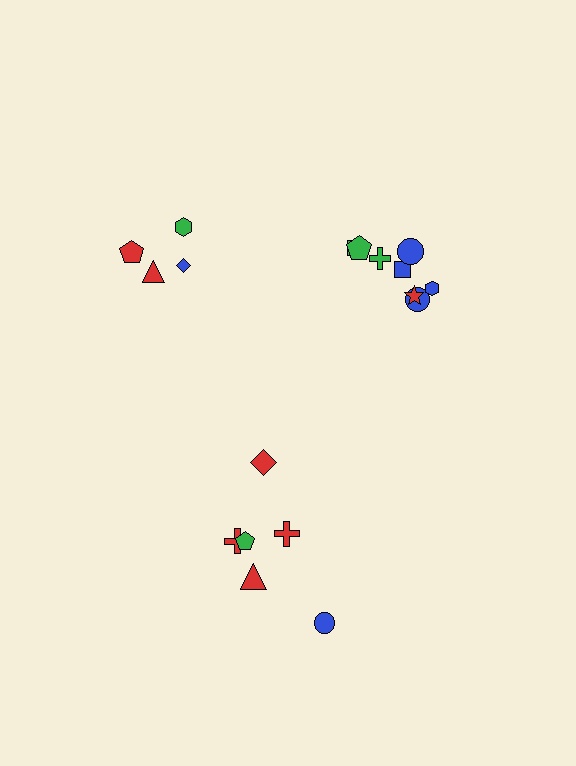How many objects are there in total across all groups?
There are 18 objects.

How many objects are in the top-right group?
There are 8 objects.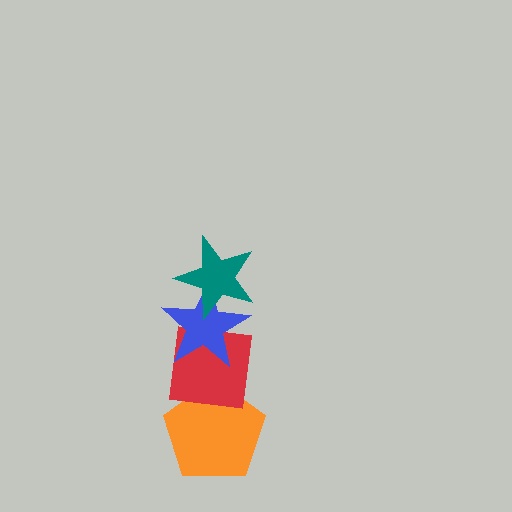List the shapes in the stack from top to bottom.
From top to bottom: the teal star, the blue star, the red square, the orange pentagon.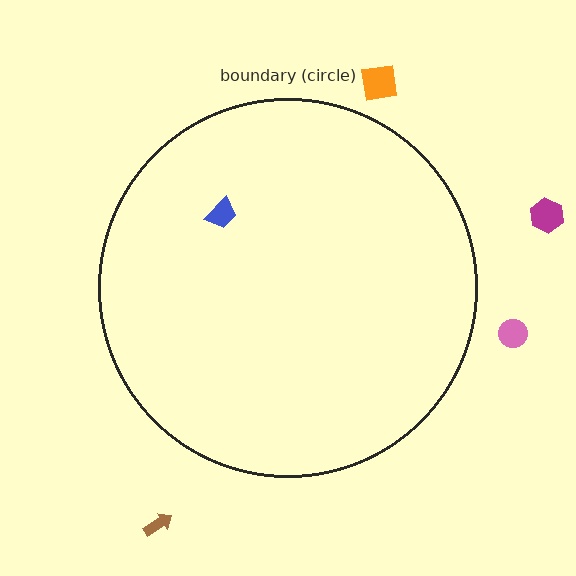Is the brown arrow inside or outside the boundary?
Outside.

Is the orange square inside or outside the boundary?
Outside.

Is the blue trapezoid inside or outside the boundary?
Inside.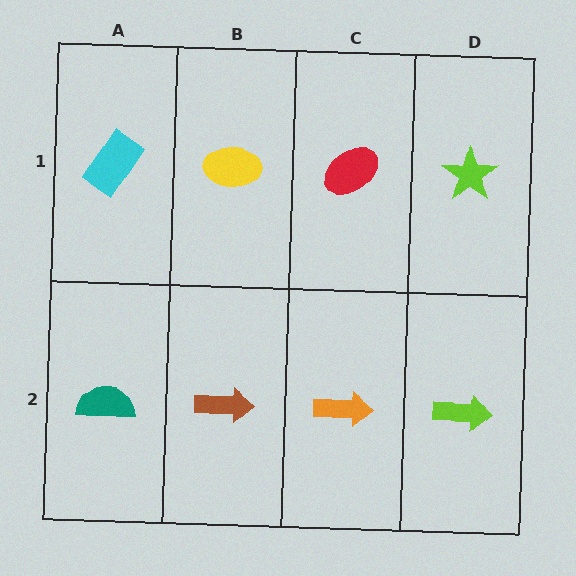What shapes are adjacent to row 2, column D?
A lime star (row 1, column D), an orange arrow (row 2, column C).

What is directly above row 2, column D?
A lime star.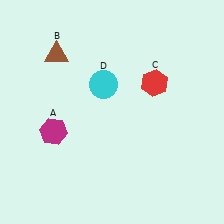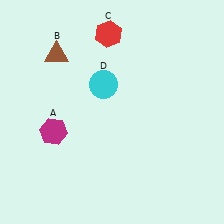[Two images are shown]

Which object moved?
The red hexagon (C) moved up.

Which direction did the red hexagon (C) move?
The red hexagon (C) moved up.